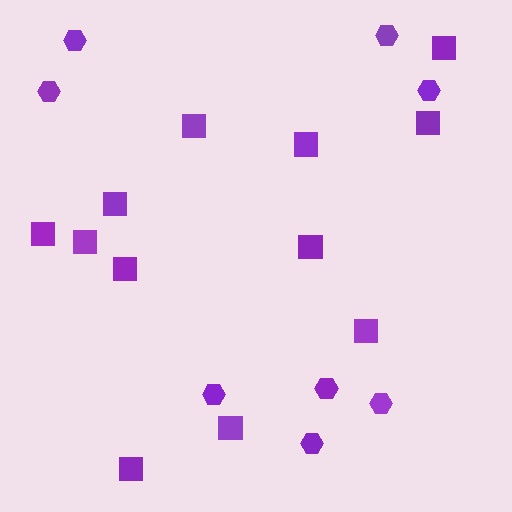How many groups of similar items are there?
There are 2 groups: one group of hexagons (8) and one group of squares (12).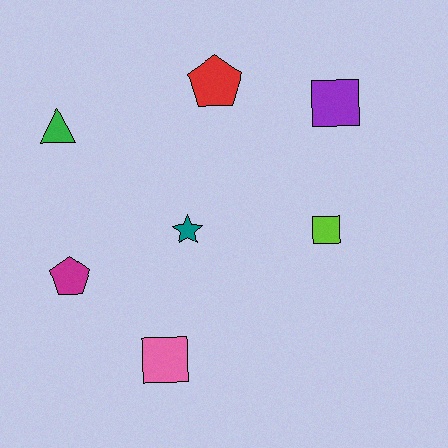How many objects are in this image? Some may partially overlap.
There are 7 objects.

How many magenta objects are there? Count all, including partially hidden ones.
There is 1 magenta object.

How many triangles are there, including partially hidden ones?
There is 1 triangle.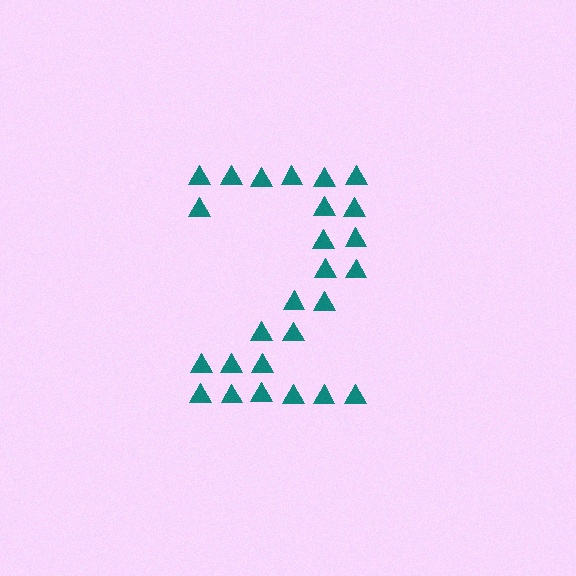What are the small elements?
The small elements are triangles.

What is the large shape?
The large shape is the digit 2.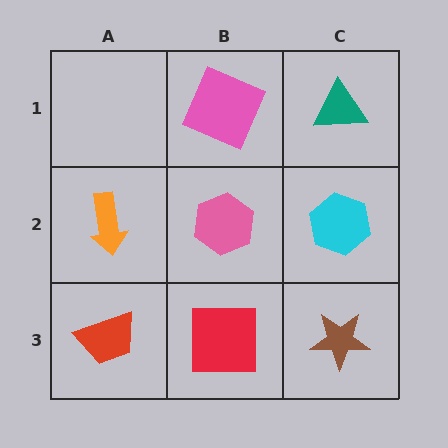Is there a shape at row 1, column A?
No, that cell is empty.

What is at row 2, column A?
An orange arrow.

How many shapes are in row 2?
3 shapes.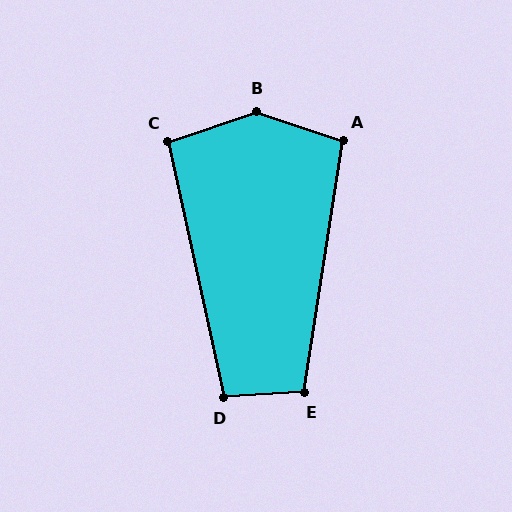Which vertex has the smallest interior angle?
C, at approximately 96 degrees.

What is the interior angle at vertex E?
Approximately 102 degrees (obtuse).